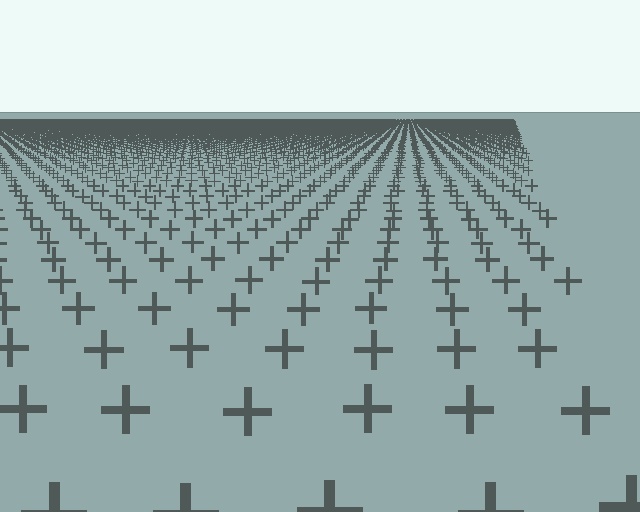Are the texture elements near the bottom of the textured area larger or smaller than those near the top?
Larger. Near the bottom, elements are closer to the viewer and appear at a bigger on-screen size.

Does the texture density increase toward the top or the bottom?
Density increases toward the top.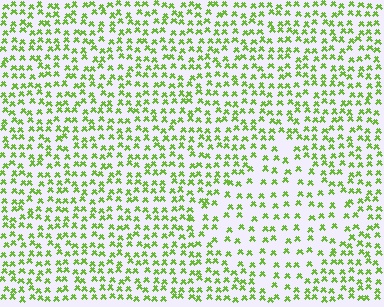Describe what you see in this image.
The image contains small lime elements arranged at two different densities. A diamond-shaped region is visible where the elements are less densely packed than the surrounding area.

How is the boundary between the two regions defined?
The boundary is defined by a change in element density (approximately 1.7x ratio). All elements are the same color, size, and shape.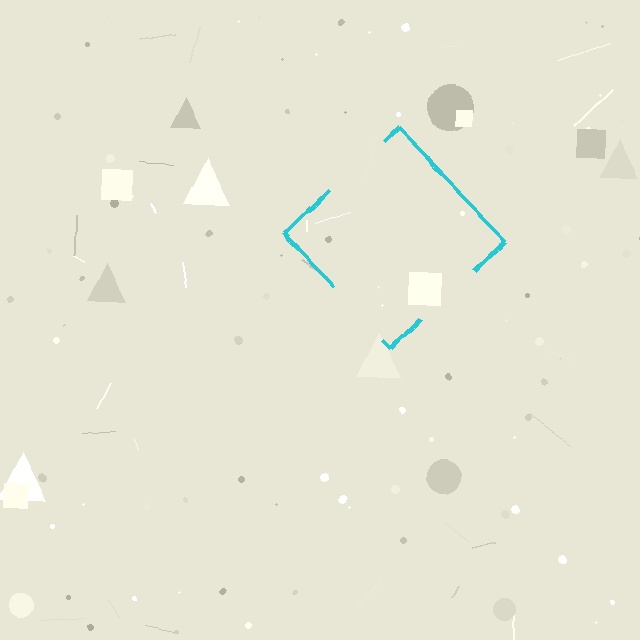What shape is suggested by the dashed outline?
The dashed outline suggests a diamond.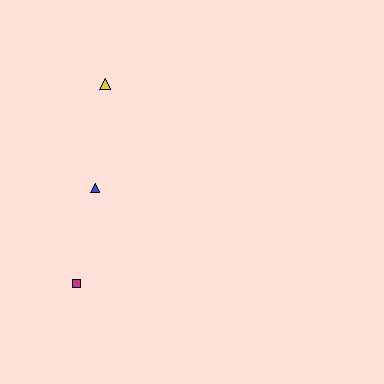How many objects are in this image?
There are 3 objects.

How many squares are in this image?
There is 1 square.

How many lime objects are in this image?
There are no lime objects.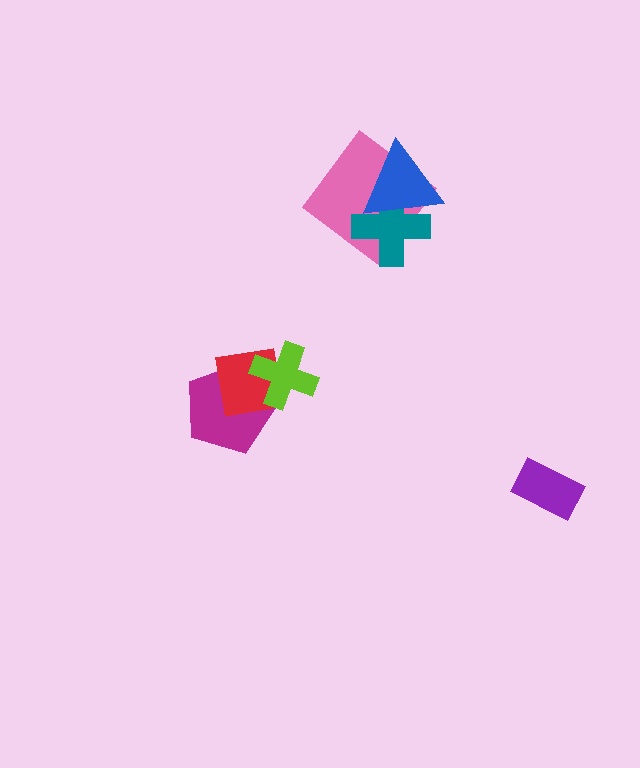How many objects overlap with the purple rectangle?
0 objects overlap with the purple rectangle.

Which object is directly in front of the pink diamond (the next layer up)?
The teal cross is directly in front of the pink diamond.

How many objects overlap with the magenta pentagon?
2 objects overlap with the magenta pentagon.